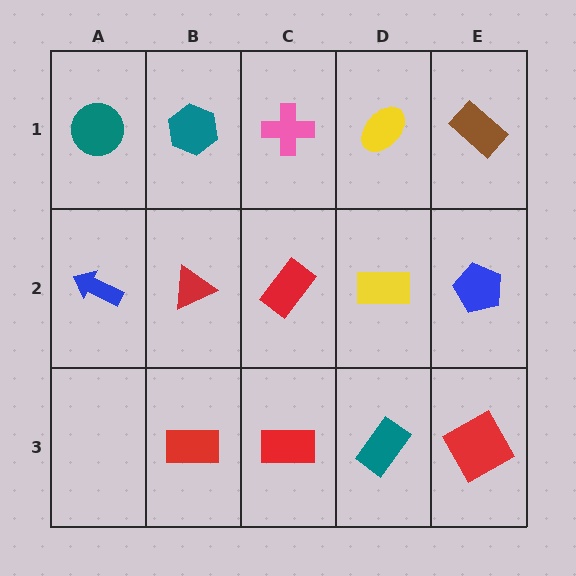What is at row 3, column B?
A red rectangle.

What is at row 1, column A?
A teal circle.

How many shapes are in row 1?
5 shapes.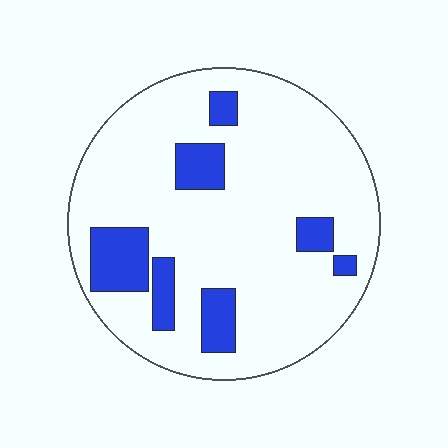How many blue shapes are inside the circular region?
7.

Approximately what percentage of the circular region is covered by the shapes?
Approximately 15%.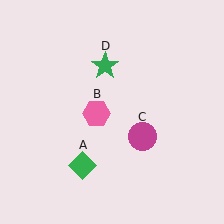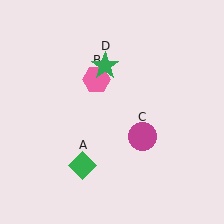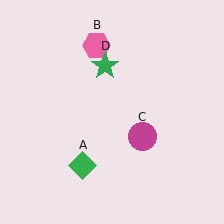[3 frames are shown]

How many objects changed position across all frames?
1 object changed position: pink hexagon (object B).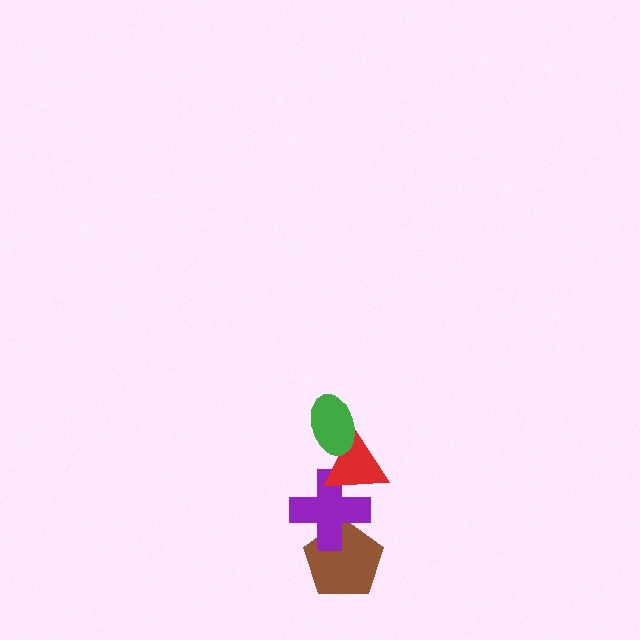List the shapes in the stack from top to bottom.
From top to bottom: the green ellipse, the red triangle, the purple cross, the brown pentagon.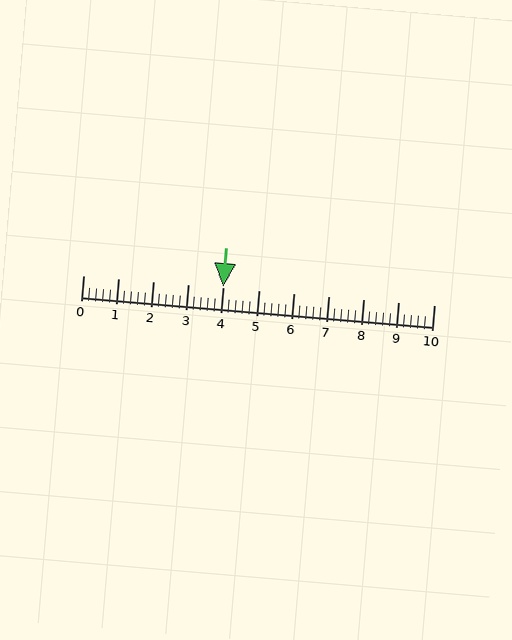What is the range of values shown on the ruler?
The ruler shows values from 0 to 10.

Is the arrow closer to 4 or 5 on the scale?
The arrow is closer to 4.